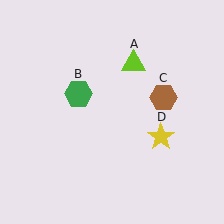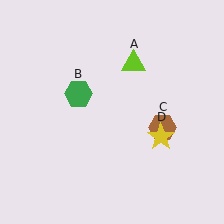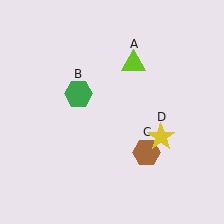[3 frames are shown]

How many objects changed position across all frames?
1 object changed position: brown hexagon (object C).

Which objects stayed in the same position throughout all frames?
Lime triangle (object A) and green hexagon (object B) and yellow star (object D) remained stationary.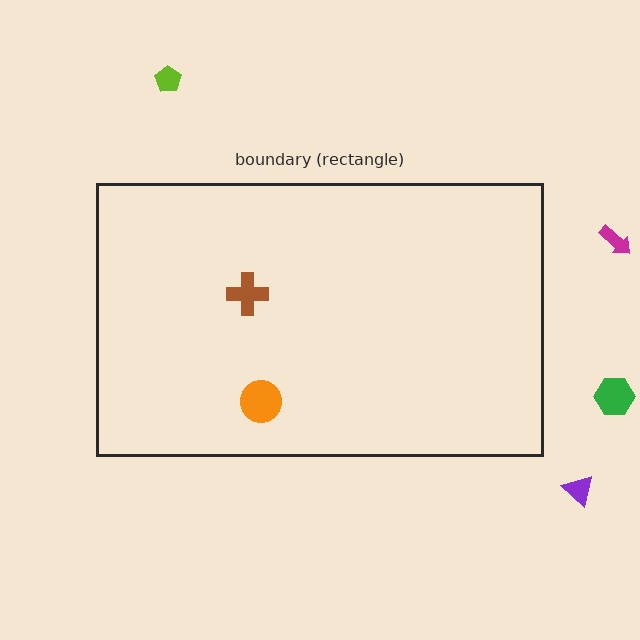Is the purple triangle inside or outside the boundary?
Outside.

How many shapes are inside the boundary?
2 inside, 4 outside.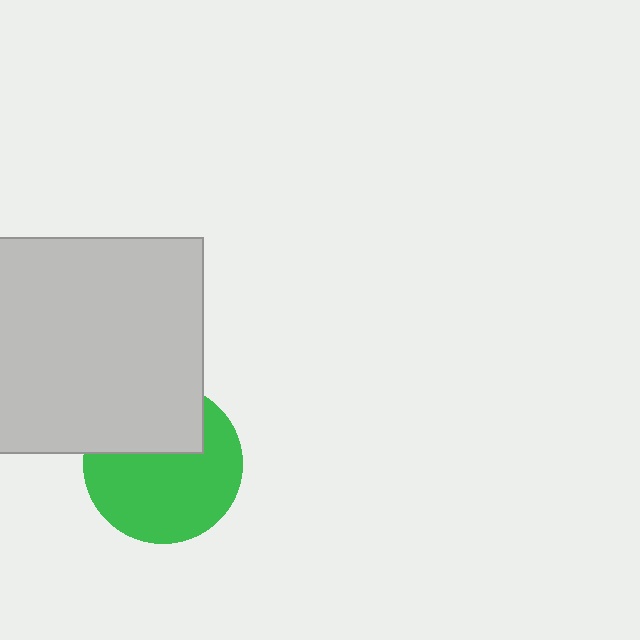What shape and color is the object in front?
The object in front is a light gray square.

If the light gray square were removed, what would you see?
You would see the complete green circle.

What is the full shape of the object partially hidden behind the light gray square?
The partially hidden object is a green circle.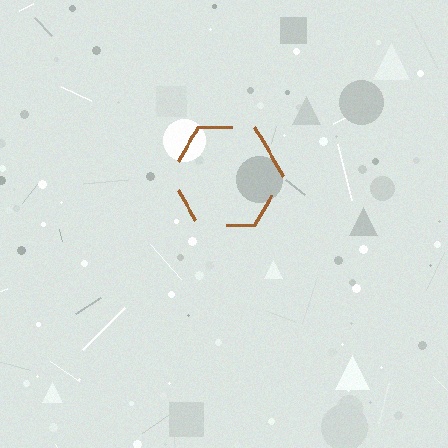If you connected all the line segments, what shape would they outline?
They would outline a hexagon.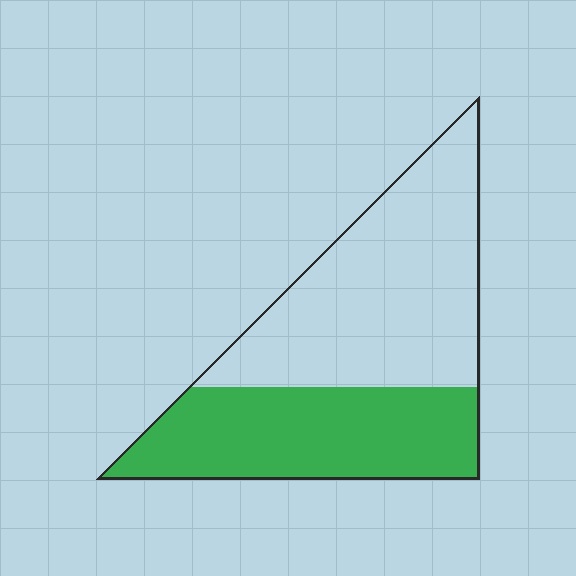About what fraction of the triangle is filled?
About two fifths (2/5).